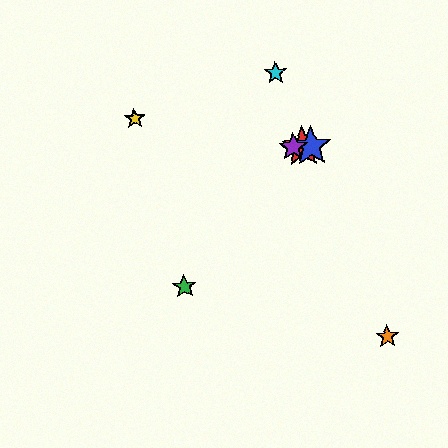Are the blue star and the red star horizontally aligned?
Yes, both are at y≈146.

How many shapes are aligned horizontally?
3 shapes (the red star, the blue star, the purple star) are aligned horizontally.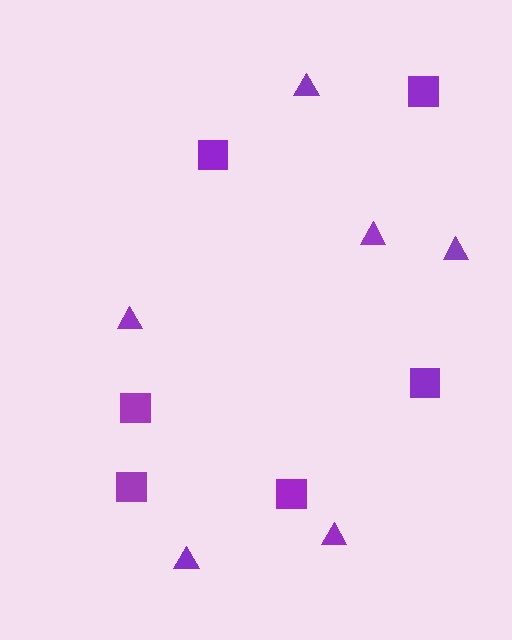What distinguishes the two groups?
There are 2 groups: one group of triangles (6) and one group of squares (6).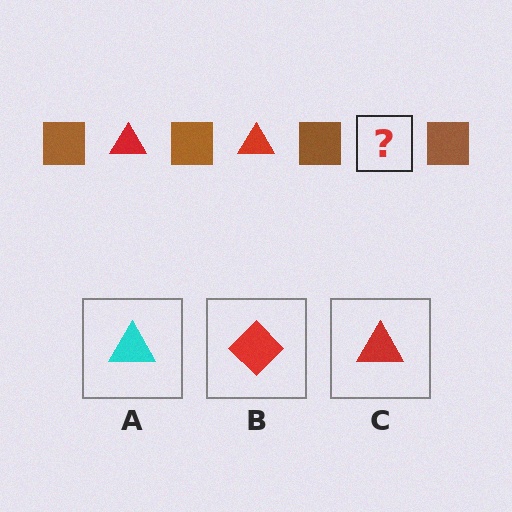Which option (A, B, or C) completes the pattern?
C.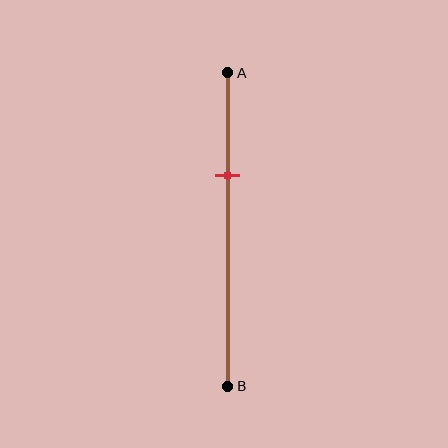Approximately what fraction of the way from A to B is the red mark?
The red mark is approximately 35% of the way from A to B.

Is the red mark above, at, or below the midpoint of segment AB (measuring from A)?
The red mark is above the midpoint of segment AB.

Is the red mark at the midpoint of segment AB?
No, the mark is at about 35% from A, not at the 50% midpoint.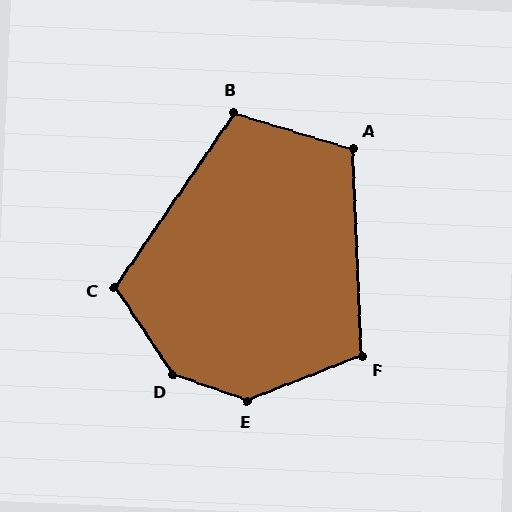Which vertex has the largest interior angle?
D, at approximately 143 degrees.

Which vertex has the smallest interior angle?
B, at approximately 108 degrees.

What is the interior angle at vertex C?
Approximately 112 degrees (obtuse).